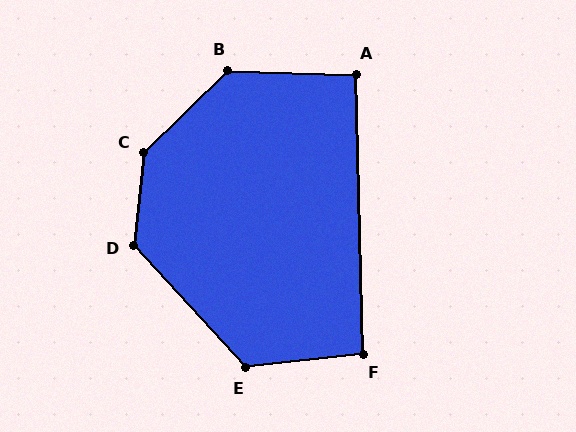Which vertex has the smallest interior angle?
A, at approximately 93 degrees.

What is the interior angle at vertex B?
Approximately 134 degrees (obtuse).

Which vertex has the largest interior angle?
C, at approximately 141 degrees.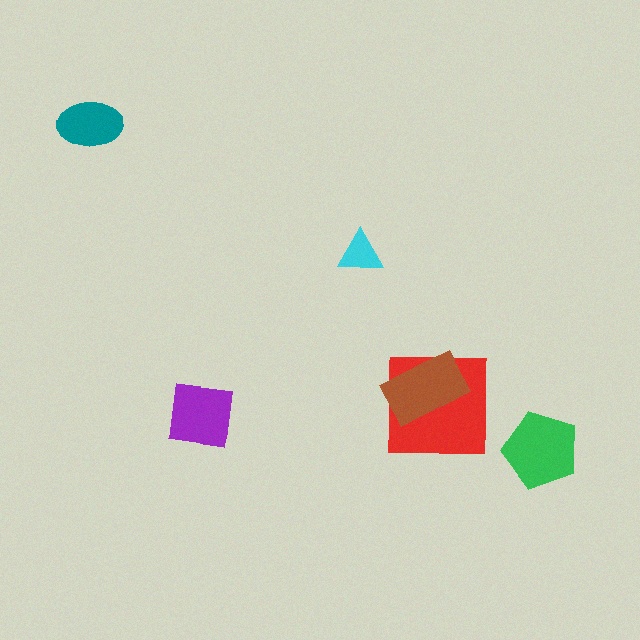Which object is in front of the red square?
The brown rectangle is in front of the red square.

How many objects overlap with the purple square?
0 objects overlap with the purple square.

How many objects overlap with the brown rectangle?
1 object overlaps with the brown rectangle.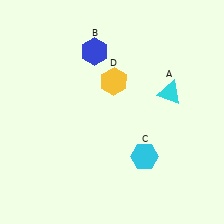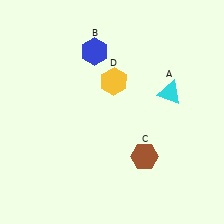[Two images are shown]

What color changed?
The hexagon (C) changed from cyan in Image 1 to brown in Image 2.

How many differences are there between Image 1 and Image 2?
There is 1 difference between the two images.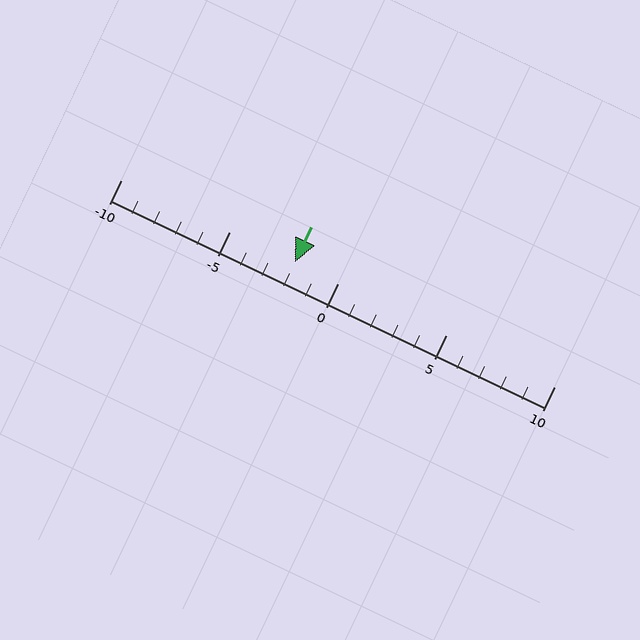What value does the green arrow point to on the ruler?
The green arrow points to approximately -2.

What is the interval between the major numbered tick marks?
The major tick marks are spaced 5 units apart.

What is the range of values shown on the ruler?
The ruler shows values from -10 to 10.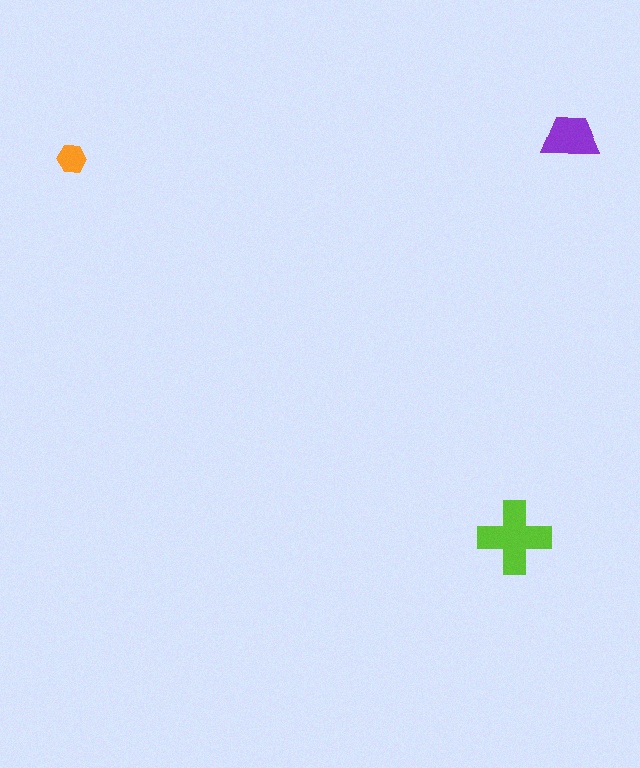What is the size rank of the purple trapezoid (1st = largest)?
2nd.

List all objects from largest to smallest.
The lime cross, the purple trapezoid, the orange hexagon.